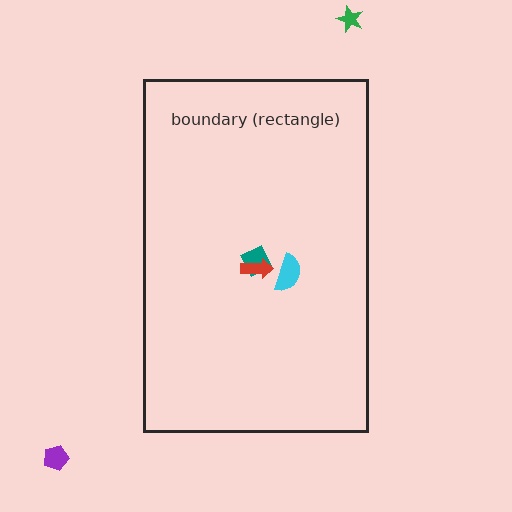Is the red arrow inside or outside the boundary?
Inside.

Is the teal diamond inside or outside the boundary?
Inside.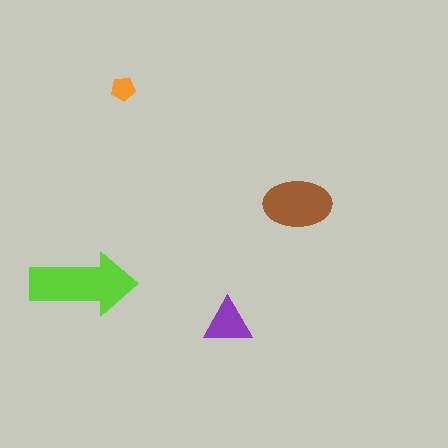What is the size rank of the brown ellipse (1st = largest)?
2nd.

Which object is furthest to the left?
The lime arrow is leftmost.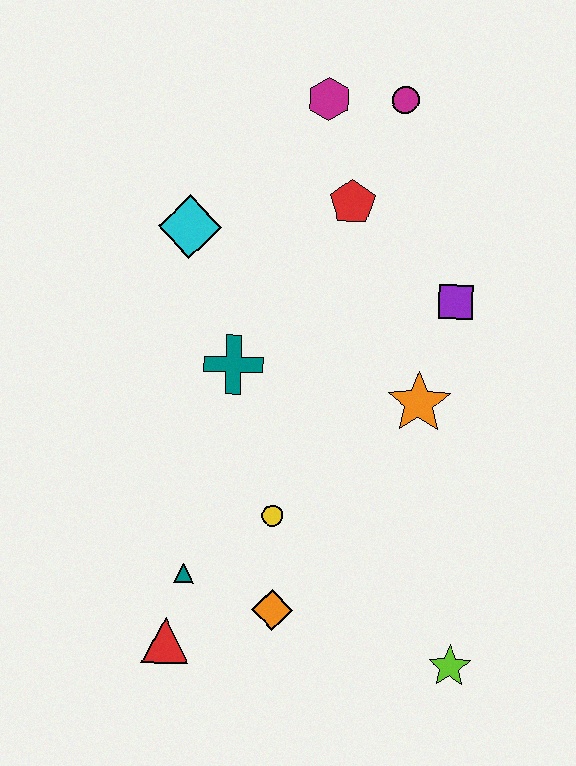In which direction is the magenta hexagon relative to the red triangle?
The magenta hexagon is above the red triangle.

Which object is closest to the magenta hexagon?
The magenta circle is closest to the magenta hexagon.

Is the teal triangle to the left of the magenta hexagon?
Yes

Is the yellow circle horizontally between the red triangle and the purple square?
Yes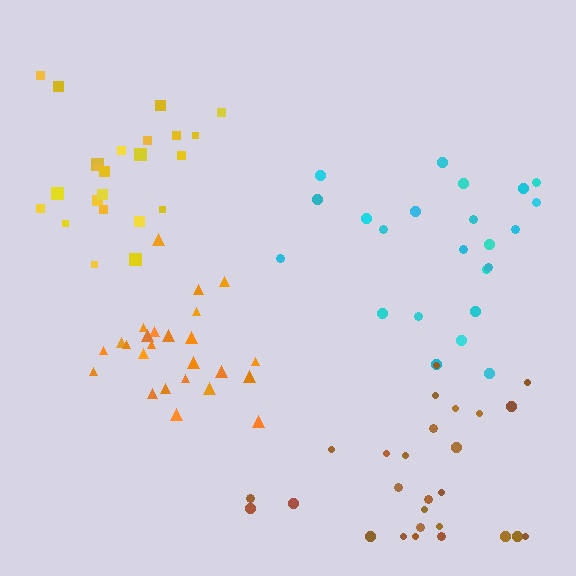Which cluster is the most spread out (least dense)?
Cyan.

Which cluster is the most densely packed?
Orange.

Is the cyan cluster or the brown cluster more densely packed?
Brown.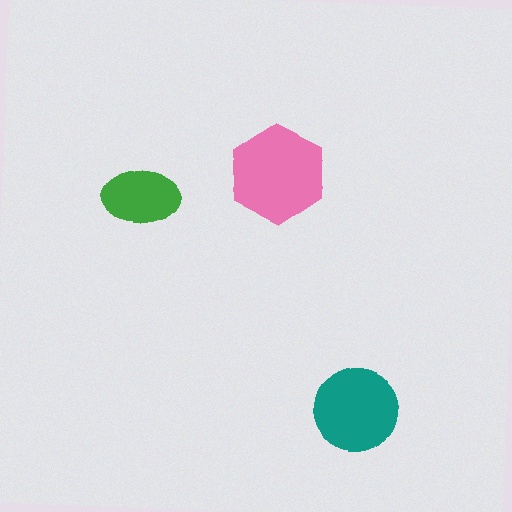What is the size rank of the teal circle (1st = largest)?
2nd.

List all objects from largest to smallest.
The pink hexagon, the teal circle, the green ellipse.